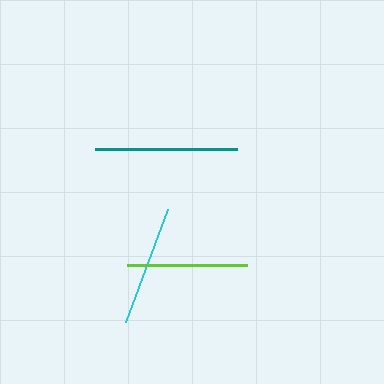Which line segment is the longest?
The teal line is the longest at approximately 142 pixels.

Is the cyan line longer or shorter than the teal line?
The teal line is longer than the cyan line.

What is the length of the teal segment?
The teal segment is approximately 142 pixels long.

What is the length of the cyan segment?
The cyan segment is approximately 121 pixels long.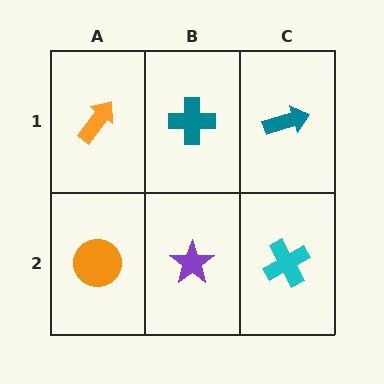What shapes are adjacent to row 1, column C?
A cyan cross (row 2, column C), a teal cross (row 1, column B).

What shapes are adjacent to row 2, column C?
A teal arrow (row 1, column C), a purple star (row 2, column B).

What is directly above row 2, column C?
A teal arrow.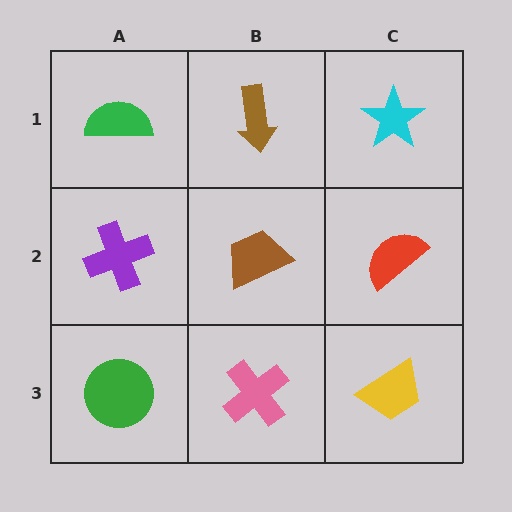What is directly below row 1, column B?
A brown trapezoid.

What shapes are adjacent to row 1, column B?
A brown trapezoid (row 2, column B), a green semicircle (row 1, column A), a cyan star (row 1, column C).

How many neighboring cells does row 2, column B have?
4.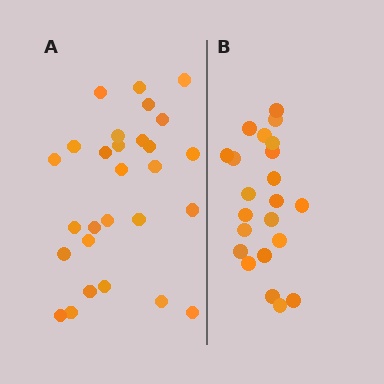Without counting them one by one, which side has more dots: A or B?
Region A (the left region) has more dots.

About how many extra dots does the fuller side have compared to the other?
Region A has about 6 more dots than region B.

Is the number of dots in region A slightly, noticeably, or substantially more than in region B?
Region A has noticeably more, but not dramatically so. The ratio is roughly 1.3 to 1.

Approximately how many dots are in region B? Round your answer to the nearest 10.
About 20 dots. (The exact count is 22, which rounds to 20.)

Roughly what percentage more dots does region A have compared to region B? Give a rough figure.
About 25% more.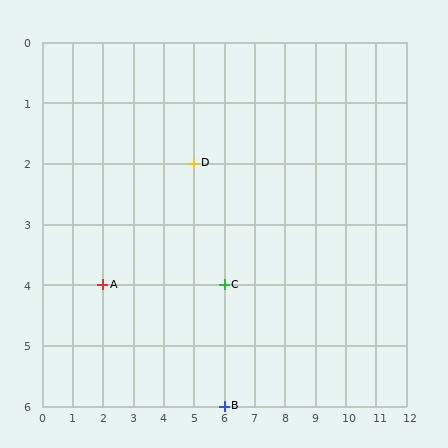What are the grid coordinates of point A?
Point A is at grid coordinates (2, 4).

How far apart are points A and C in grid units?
Points A and C are 4 columns apart.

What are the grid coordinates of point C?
Point C is at grid coordinates (6, 4).